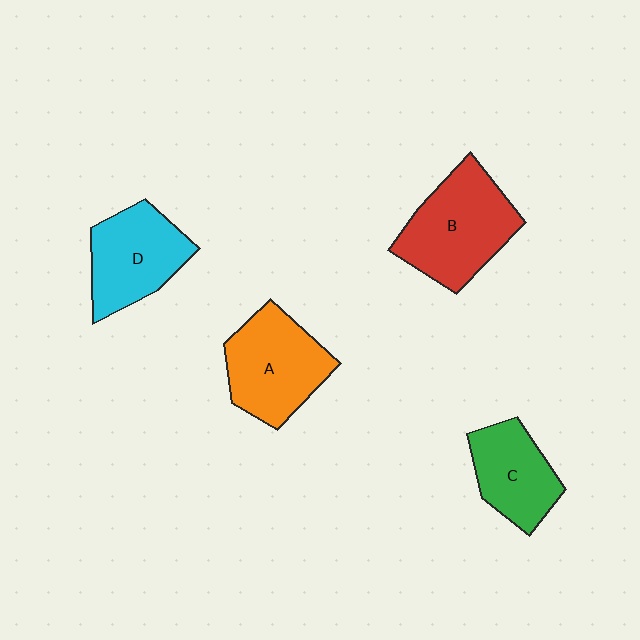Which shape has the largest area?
Shape B (red).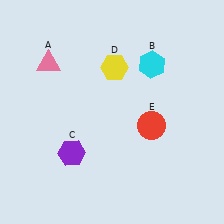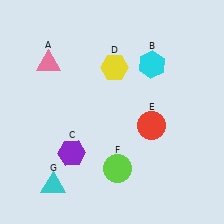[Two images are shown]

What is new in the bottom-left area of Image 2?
A cyan triangle (G) was added in the bottom-left area of Image 2.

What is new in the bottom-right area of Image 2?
A lime circle (F) was added in the bottom-right area of Image 2.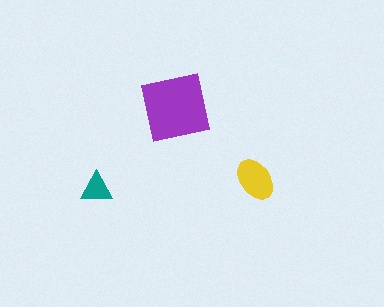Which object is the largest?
The purple square.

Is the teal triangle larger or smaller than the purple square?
Smaller.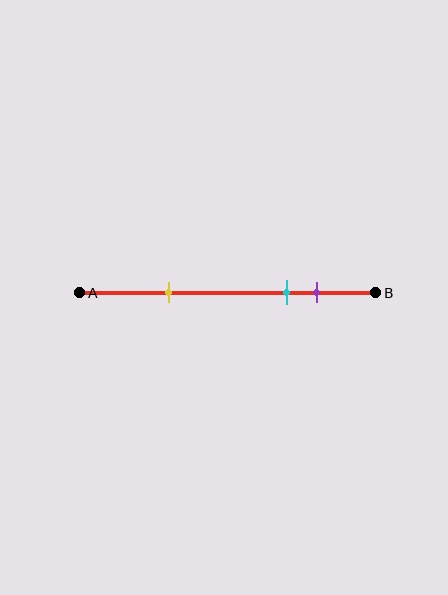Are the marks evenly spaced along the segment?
No, the marks are not evenly spaced.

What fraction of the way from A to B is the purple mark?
The purple mark is approximately 80% (0.8) of the way from A to B.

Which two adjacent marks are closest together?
The cyan and purple marks are the closest adjacent pair.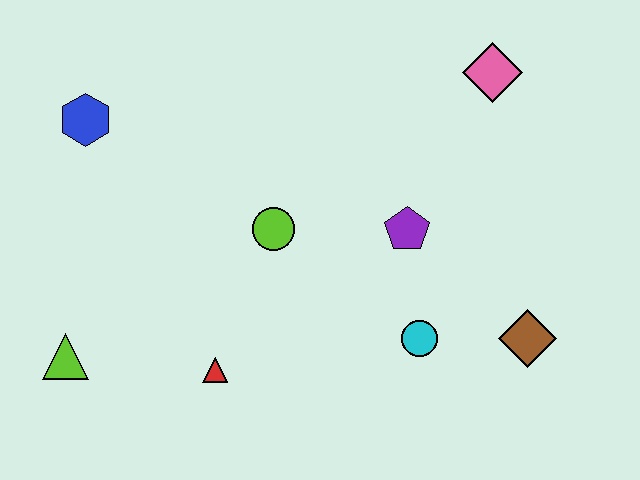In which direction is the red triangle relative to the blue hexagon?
The red triangle is below the blue hexagon.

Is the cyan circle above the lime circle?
No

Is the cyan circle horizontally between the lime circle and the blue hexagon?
No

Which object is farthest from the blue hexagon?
The brown diamond is farthest from the blue hexagon.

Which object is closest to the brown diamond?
The cyan circle is closest to the brown diamond.